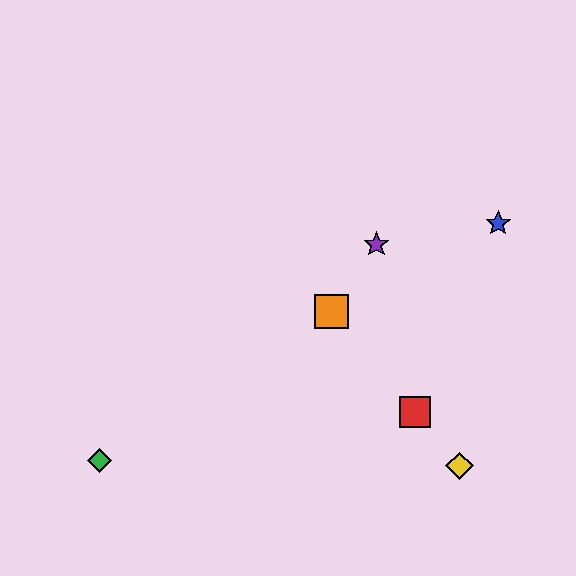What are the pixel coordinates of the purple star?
The purple star is at (376, 244).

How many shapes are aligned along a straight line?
3 shapes (the red square, the yellow diamond, the orange square) are aligned along a straight line.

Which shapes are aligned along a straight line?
The red square, the yellow diamond, the orange square are aligned along a straight line.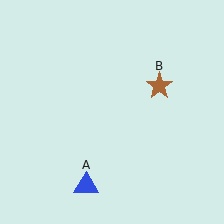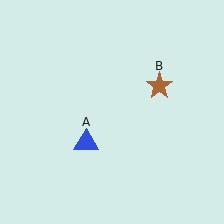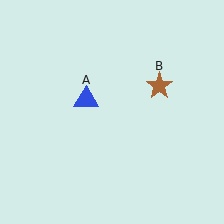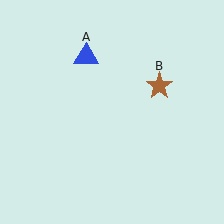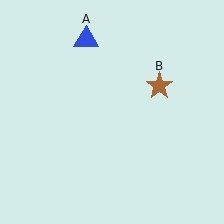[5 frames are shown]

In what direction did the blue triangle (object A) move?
The blue triangle (object A) moved up.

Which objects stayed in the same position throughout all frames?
Brown star (object B) remained stationary.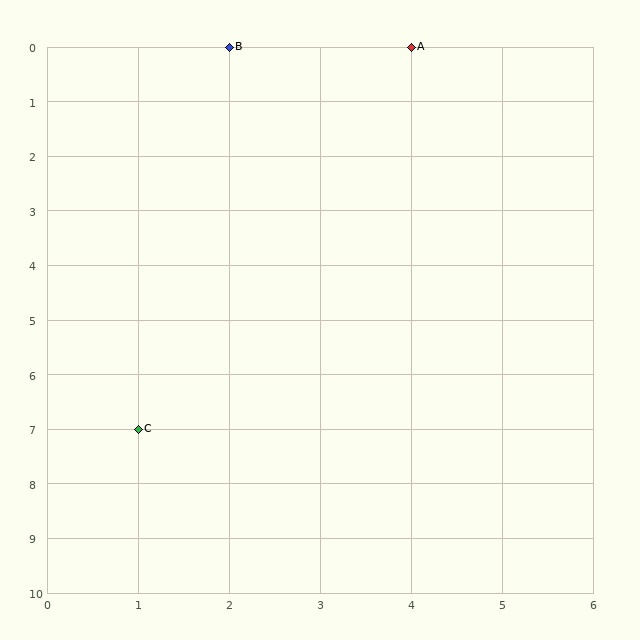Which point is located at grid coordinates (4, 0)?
Point A is at (4, 0).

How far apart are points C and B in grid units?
Points C and B are 1 column and 7 rows apart (about 7.1 grid units diagonally).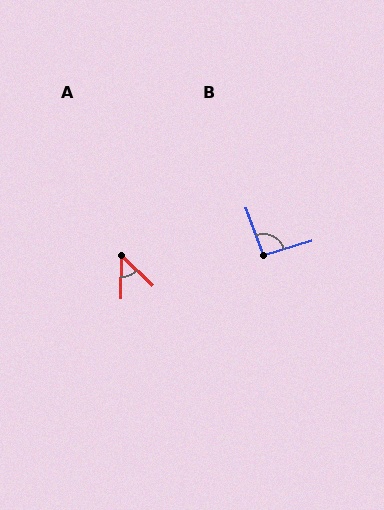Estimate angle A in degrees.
Approximately 47 degrees.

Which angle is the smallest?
A, at approximately 47 degrees.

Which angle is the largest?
B, at approximately 95 degrees.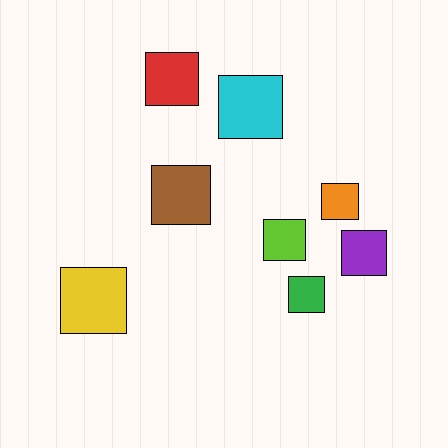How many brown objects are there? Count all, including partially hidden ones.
There is 1 brown object.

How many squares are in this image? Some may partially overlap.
There are 8 squares.